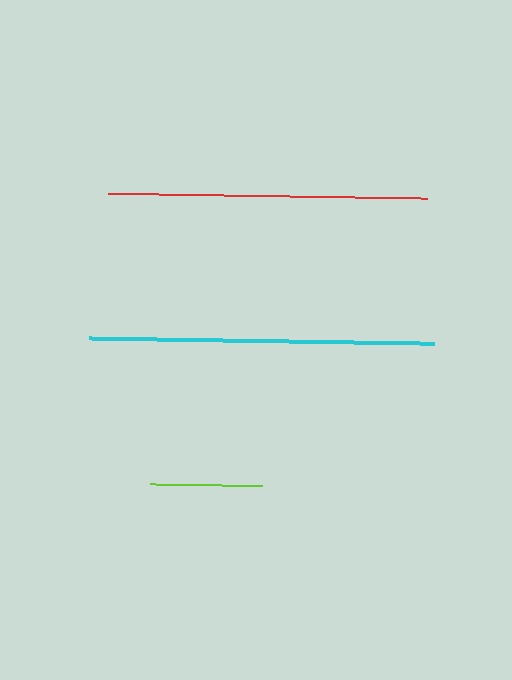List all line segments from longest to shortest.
From longest to shortest: cyan, red, lime.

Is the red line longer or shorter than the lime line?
The red line is longer than the lime line.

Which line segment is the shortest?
The lime line is the shortest at approximately 112 pixels.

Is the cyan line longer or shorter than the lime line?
The cyan line is longer than the lime line.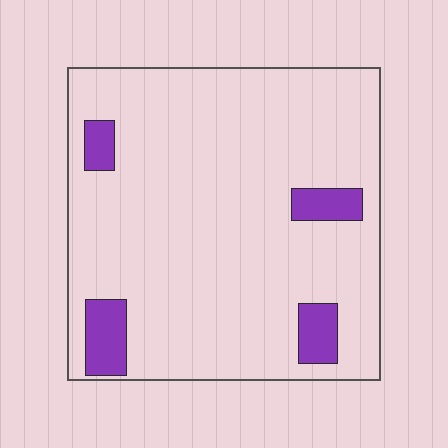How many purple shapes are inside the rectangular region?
4.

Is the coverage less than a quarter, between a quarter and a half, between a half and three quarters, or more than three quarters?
Less than a quarter.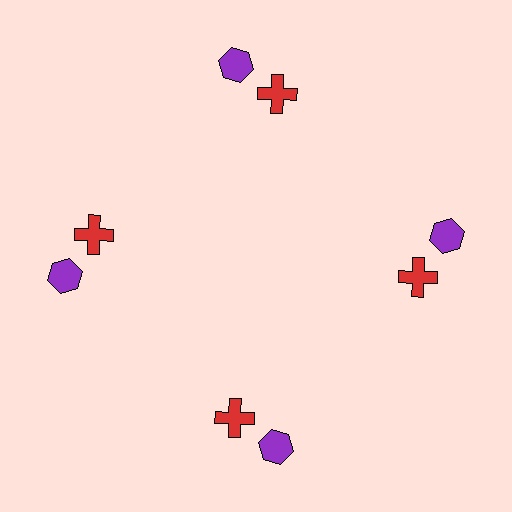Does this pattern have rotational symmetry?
Yes, this pattern has 4-fold rotational symmetry. It looks the same after rotating 90 degrees around the center.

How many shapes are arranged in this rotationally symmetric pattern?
There are 8 shapes, arranged in 4 groups of 2.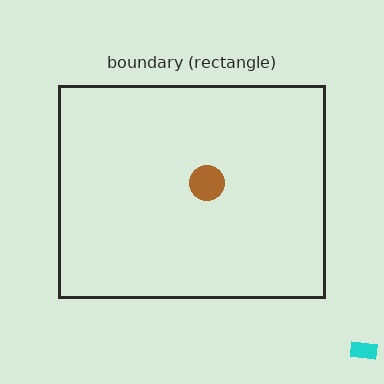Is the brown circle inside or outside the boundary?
Inside.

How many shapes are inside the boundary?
1 inside, 1 outside.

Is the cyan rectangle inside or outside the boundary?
Outside.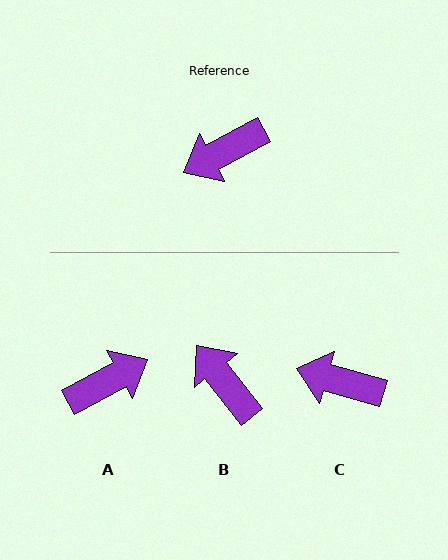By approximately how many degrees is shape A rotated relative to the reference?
Approximately 179 degrees clockwise.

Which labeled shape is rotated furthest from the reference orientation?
A, about 179 degrees away.